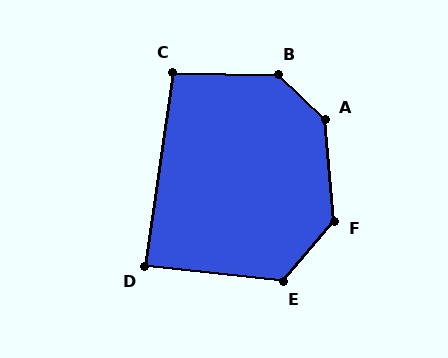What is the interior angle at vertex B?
Approximately 137 degrees (obtuse).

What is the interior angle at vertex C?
Approximately 98 degrees (obtuse).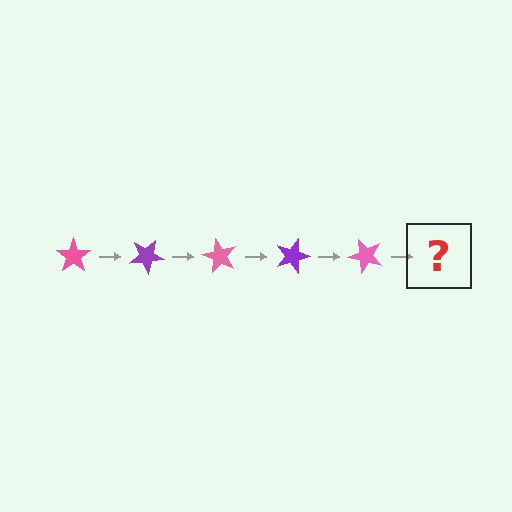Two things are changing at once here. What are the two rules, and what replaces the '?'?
The two rules are that it rotates 30 degrees each step and the color cycles through pink and purple. The '?' should be a purple star, rotated 150 degrees from the start.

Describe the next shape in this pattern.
It should be a purple star, rotated 150 degrees from the start.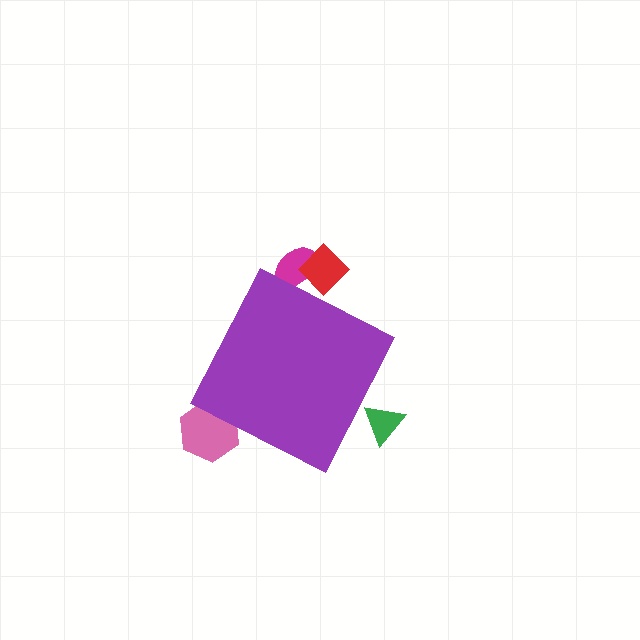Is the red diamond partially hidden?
Yes, the red diamond is partially hidden behind the purple diamond.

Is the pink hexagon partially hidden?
Yes, the pink hexagon is partially hidden behind the purple diamond.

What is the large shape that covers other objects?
A purple diamond.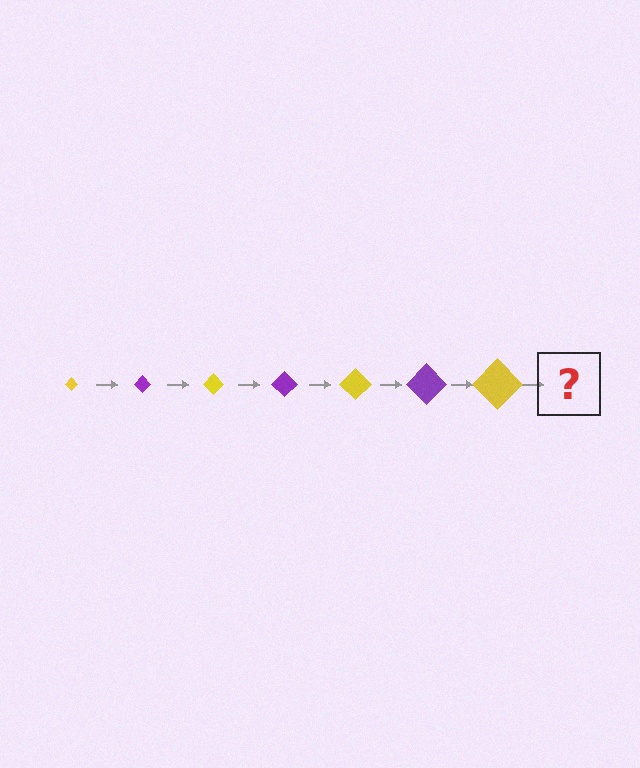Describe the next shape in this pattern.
It should be a purple diamond, larger than the previous one.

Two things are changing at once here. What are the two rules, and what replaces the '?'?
The two rules are that the diamond grows larger each step and the color cycles through yellow and purple. The '?' should be a purple diamond, larger than the previous one.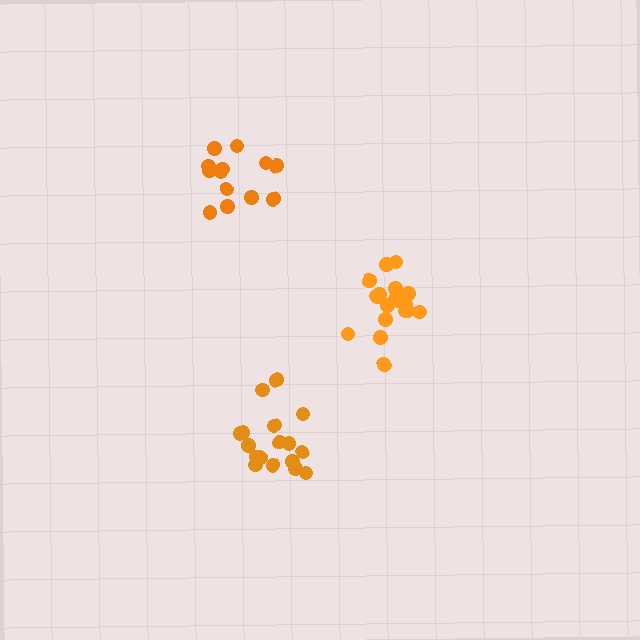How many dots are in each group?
Group 1: 19 dots, Group 2: 13 dots, Group 3: 17 dots (49 total).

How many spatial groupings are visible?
There are 3 spatial groupings.